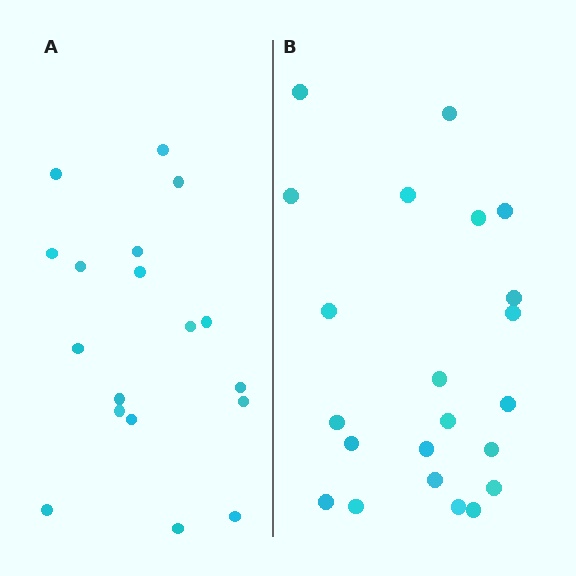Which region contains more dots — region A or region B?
Region B (the right region) has more dots.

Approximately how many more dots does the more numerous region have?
Region B has about 4 more dots than region A.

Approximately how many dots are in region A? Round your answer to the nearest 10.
About 20 dots. (The exact count is 18, which rounds to 20.)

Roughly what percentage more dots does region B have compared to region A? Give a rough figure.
About 20% more.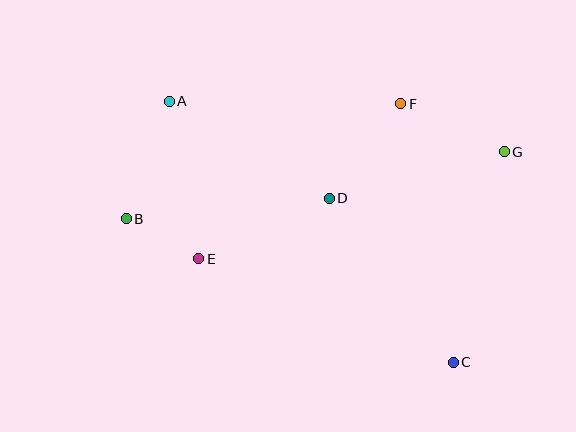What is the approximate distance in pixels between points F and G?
The distance between F and G is approximately 114 pixels.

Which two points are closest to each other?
Points B and E are closest to each other.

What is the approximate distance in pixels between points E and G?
The distance between E and G is approximately 324 pixels.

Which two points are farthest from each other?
Points A and C are farthest from each other.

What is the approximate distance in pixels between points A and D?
The distance between A and D is approximately 187 pixels.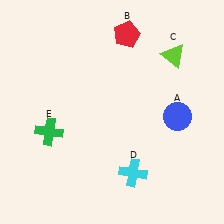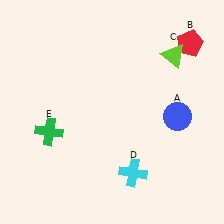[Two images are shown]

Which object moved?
The red pentagon (B) moved right.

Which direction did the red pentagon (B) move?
The red pentagon (B) moved right.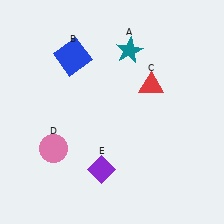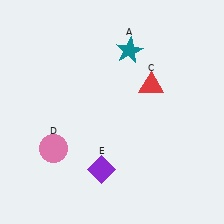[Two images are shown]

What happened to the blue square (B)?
The blue square (B) was removed in Image 2. It was in the top-left area of Image 1.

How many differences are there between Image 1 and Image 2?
There is 1 difference between the two images.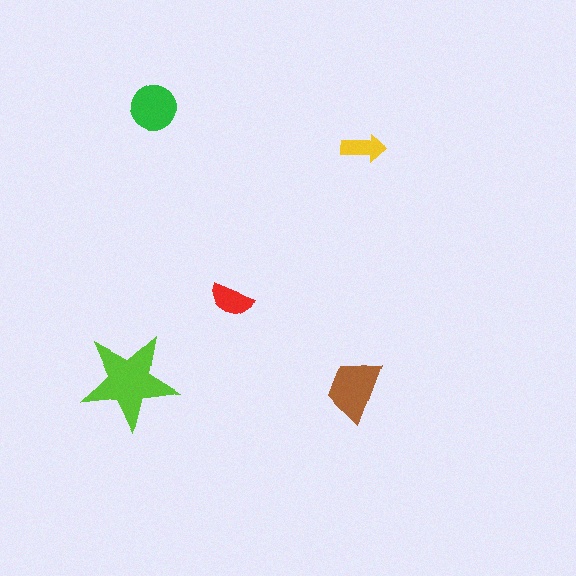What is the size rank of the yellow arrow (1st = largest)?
5th.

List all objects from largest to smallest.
The lime star, the brown trapezoid, the green circle, the red semicircle, the yellow arrow.